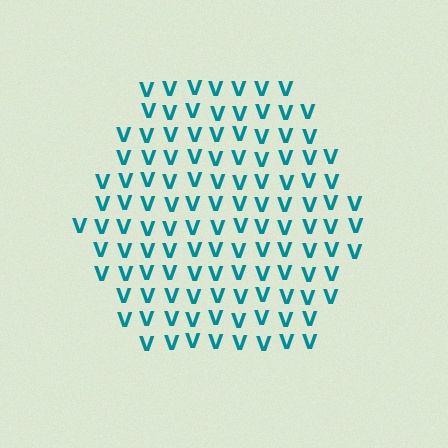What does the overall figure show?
The overall figure shows a hexagon.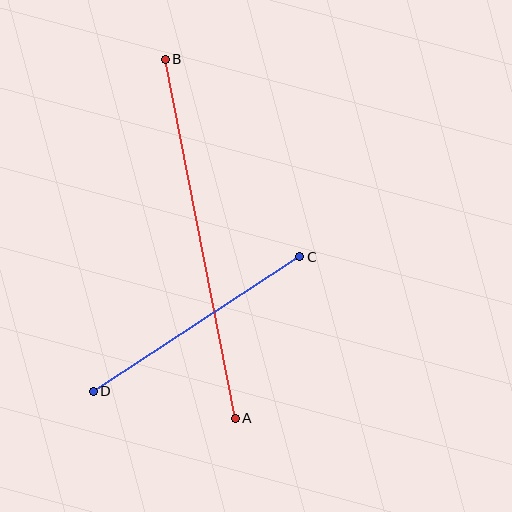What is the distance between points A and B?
The distance is approximately 366 pixels.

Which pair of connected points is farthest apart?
Points A and B are farthest apart.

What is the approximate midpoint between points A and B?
The midpoint is at approximately (200, 239) pixels.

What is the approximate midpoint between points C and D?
The midpoint is at approximately (197, 324) pixels.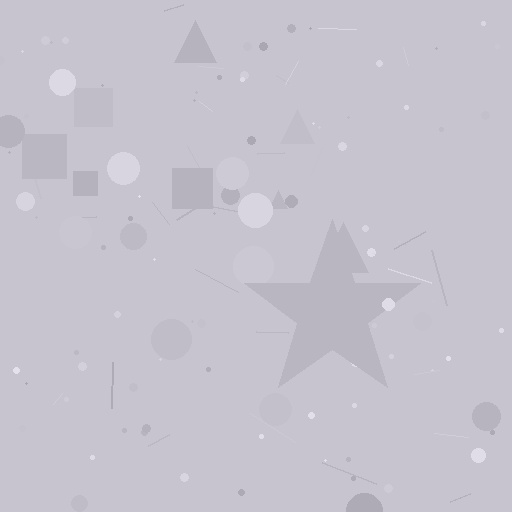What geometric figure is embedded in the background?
A star is embedded in the background.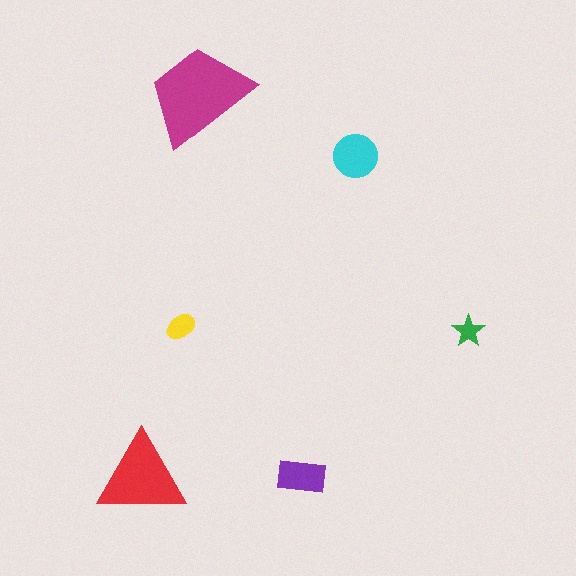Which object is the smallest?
The green star.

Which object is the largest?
The magenta trapezoid.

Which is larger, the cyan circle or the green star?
The cyan circle.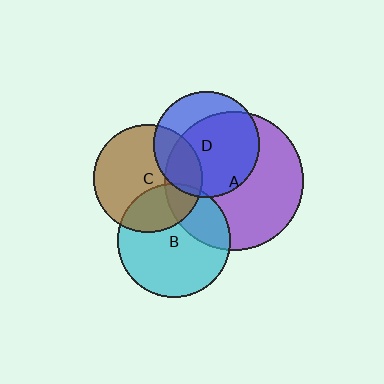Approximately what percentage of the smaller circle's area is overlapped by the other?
Approximately 5%.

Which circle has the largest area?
Circle A (purple).